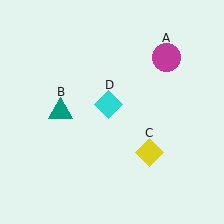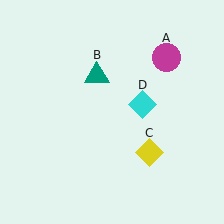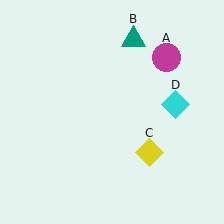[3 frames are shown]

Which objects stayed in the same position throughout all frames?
Magenta circle (object A) and yellow diamond (object C) remained stationary.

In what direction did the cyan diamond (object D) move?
The cyan diamond (object D) moved right.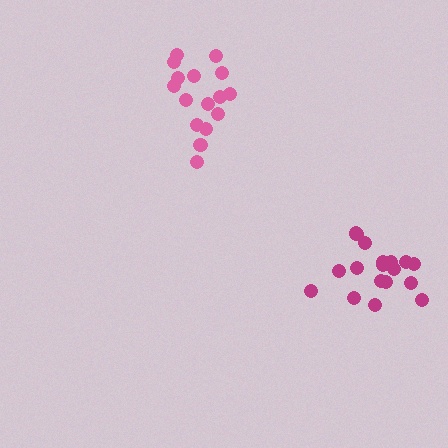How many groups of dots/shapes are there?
There are 2 groups.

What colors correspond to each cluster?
The clusters are colored: magenta, pink.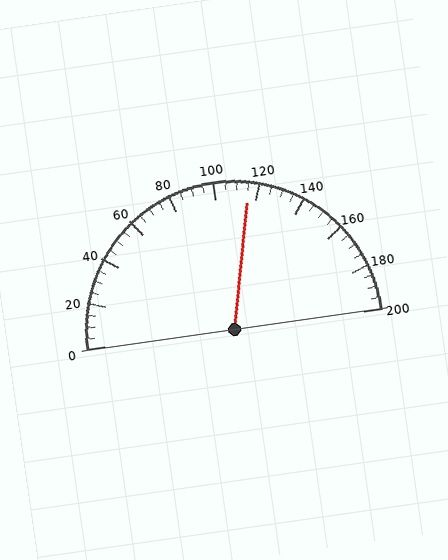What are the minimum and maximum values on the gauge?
The gauge ranges from 0 to 200.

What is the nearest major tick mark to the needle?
The nearest major tick mark is 120.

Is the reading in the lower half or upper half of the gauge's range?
The reading is in the upper half of the range (0 to 200).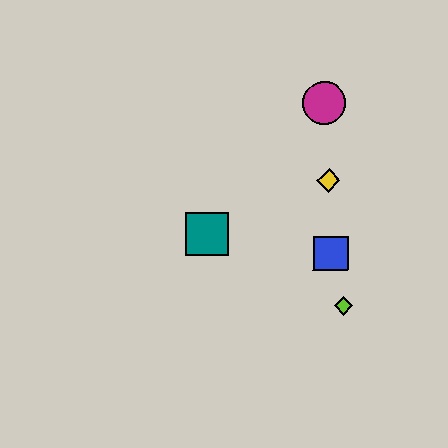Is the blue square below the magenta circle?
Yes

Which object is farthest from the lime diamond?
The magenta circle is farthest from the lime diamond.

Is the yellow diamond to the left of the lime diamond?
Yes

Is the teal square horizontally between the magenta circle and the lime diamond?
No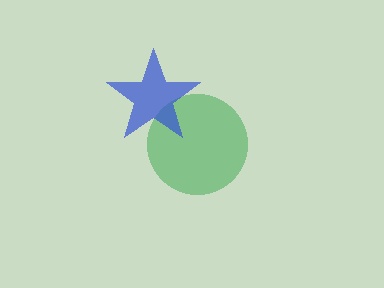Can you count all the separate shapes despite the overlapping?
Yes, there are 2 separate shapes.